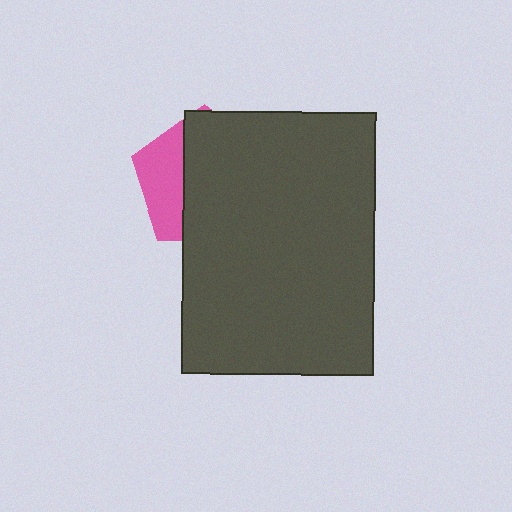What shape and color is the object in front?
The object in front is a dark gray rectangle.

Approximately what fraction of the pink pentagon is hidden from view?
Roughly 69% of the pink pentagon is hidden behind the dark gray rectangle.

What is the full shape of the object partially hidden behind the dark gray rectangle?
The partially hidden object is a pink pentagon.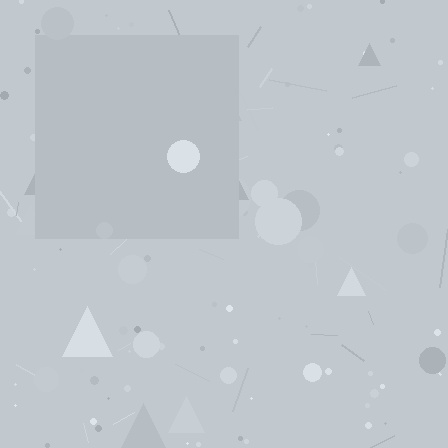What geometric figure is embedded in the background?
A square is embedded in the background.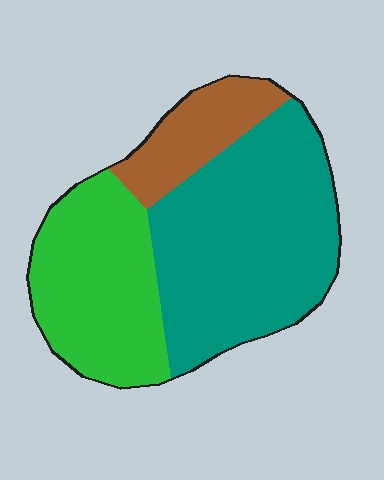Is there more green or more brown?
Green.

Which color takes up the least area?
Brown, at roughly 15%.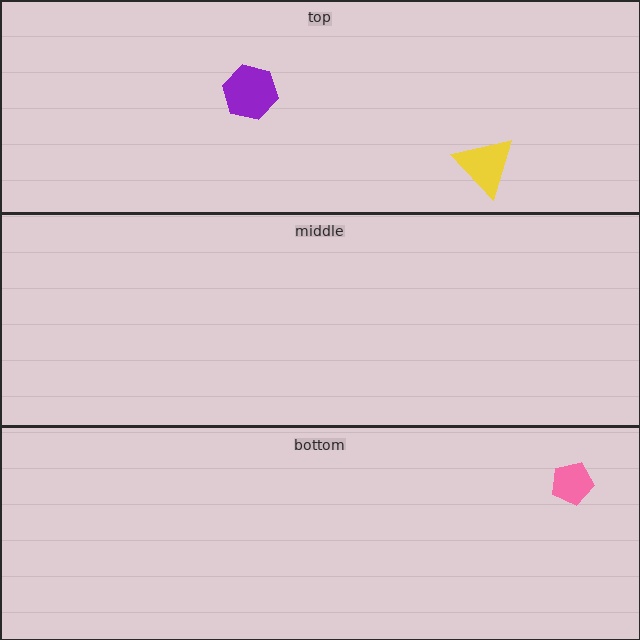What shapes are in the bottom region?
The pink pentagon.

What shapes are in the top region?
The yellow triangle, the purple hexagon.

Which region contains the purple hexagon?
The top region.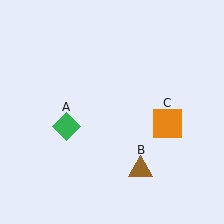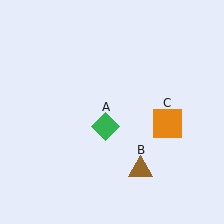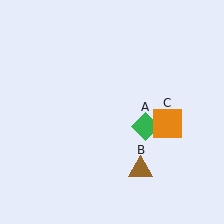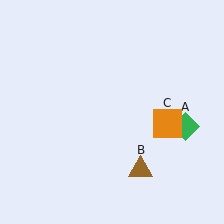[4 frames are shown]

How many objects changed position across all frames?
1 object changed position: green diamond (object A).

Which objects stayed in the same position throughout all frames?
Brown triangle (object B) and orange square (object C) remained stationary.